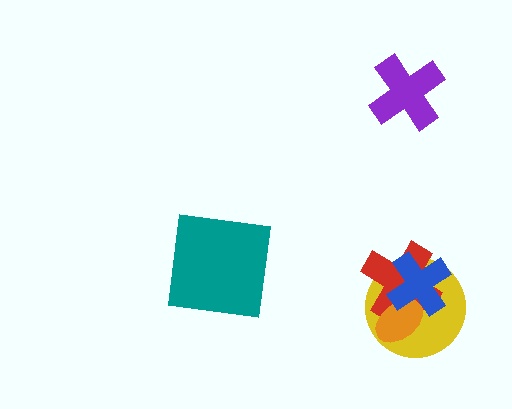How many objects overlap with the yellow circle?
3 objects overlap with the yellow circle.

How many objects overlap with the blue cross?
3 objects overlap with the blue cross.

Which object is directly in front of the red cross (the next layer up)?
The orange ellipse is directly in front of the red cross.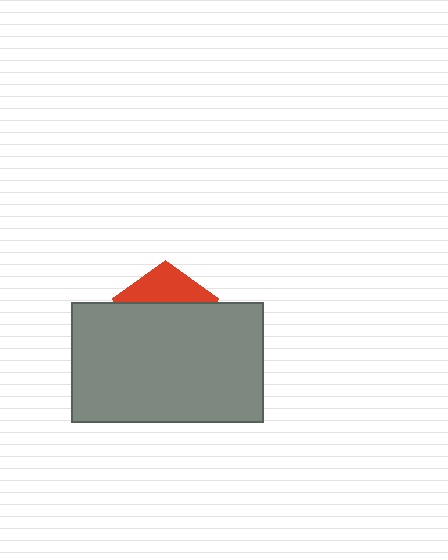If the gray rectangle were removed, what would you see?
You would see the complete red pentagon.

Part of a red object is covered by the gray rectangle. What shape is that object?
It is a pentagon.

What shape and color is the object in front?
The object in front is a gray rectangle.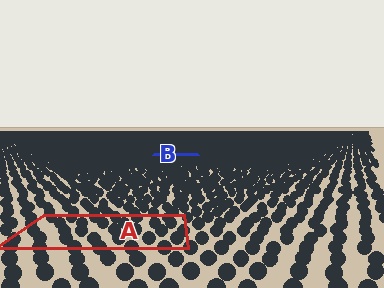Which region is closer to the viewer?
Region A is closer. The texture elements there are larger and more spread out.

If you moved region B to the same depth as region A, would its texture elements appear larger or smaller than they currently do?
They would appear larger. At a closer depth, the same texture elements are projected at a bigger on-screen size.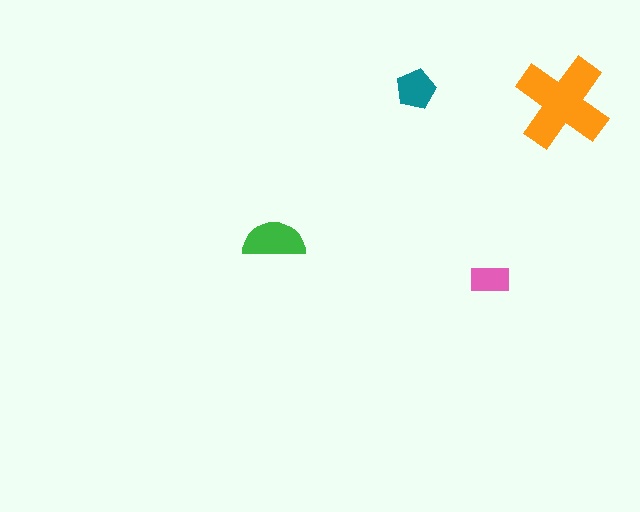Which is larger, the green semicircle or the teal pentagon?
The green semicircle.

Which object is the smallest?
The pink rectangle.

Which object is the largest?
The orange cross.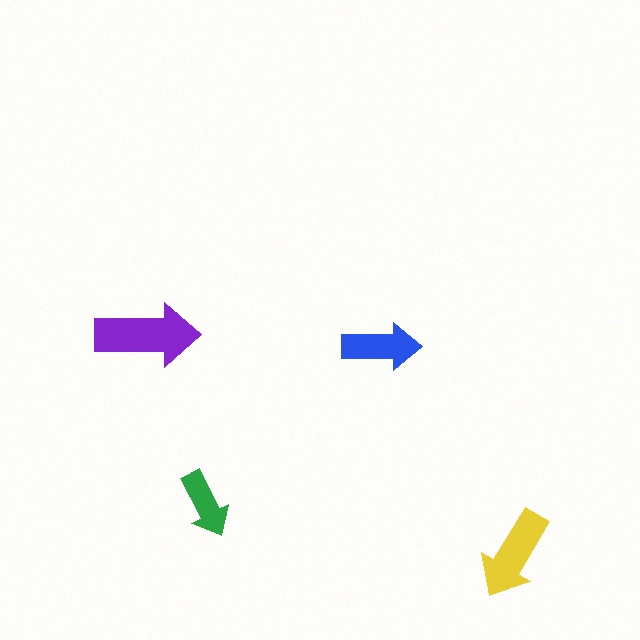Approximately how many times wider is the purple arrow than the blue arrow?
About 1.5 times wider.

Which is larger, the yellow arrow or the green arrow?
The yellow one.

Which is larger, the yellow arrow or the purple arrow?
The purple one.